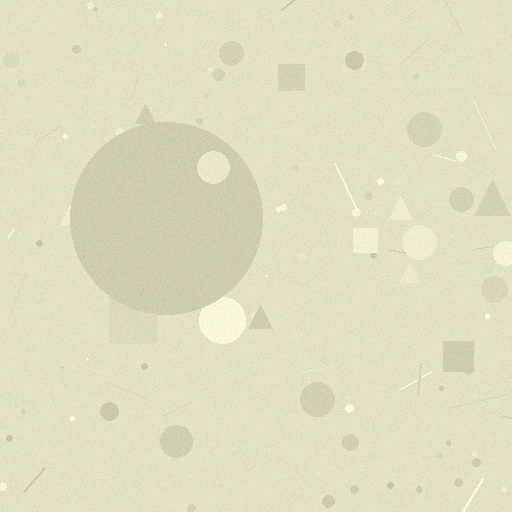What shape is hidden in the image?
A circle is hidden in the image.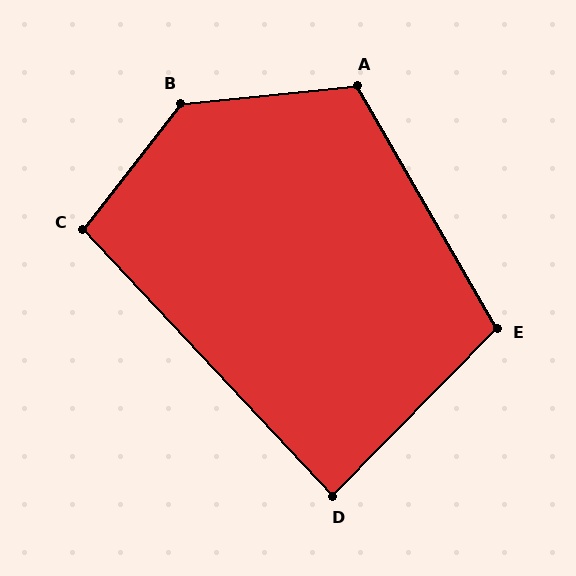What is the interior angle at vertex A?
Approximately 114 degrees (obtuse).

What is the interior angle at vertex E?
Approximately 105 degrees (obtuse).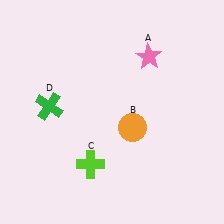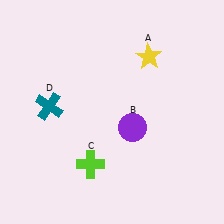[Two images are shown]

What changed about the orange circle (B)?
In Image 1, B is orange. In Image 2, it changed to purple.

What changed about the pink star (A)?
In Image 1, A is pink. In Image 2, it changed to yellow.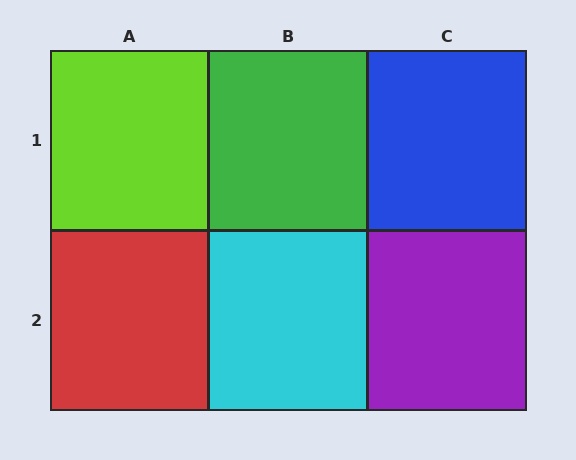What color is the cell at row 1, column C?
Blue.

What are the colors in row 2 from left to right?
Red, cyan, purple.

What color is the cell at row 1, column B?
Green.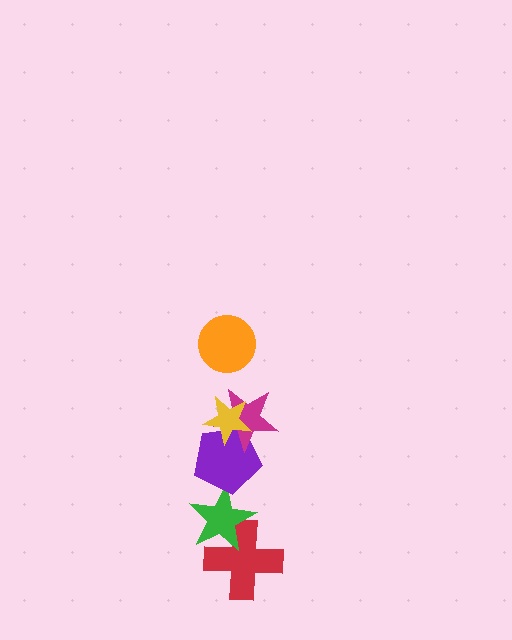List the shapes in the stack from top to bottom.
From top to bottom: the orange circle, the yellow star, the magenta star, the purple pentagon, the green star, the red cross.